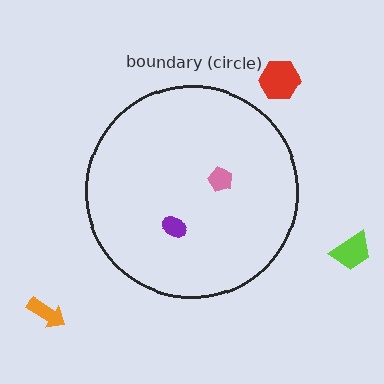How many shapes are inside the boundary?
2 inside, 3 outside.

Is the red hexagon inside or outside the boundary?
Outside.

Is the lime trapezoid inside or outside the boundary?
Outside.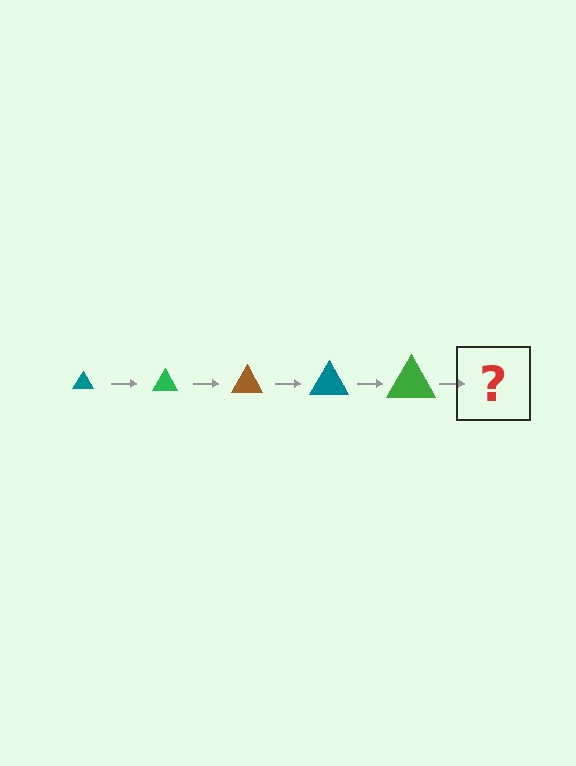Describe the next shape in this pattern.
It should be a brown triangle, larger than the previous one.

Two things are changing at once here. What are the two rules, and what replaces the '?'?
The two rules are that the triangle grows larger each step and the color cycles through teal, green, and brown. The '?' should be a brown triangle, larger than the previous one.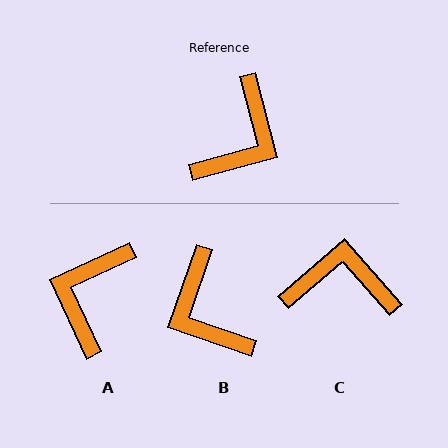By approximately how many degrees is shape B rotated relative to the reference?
Approximately 124 degrees clockwise.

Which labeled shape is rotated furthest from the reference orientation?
A, about 170 degrees away.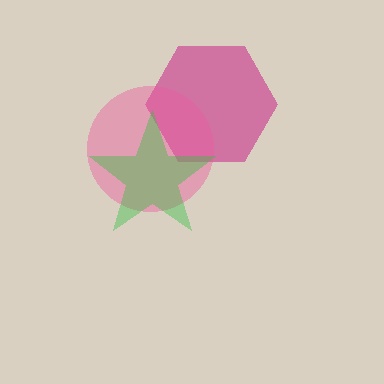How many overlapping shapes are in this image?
There are 3 overlapping shapes in the image.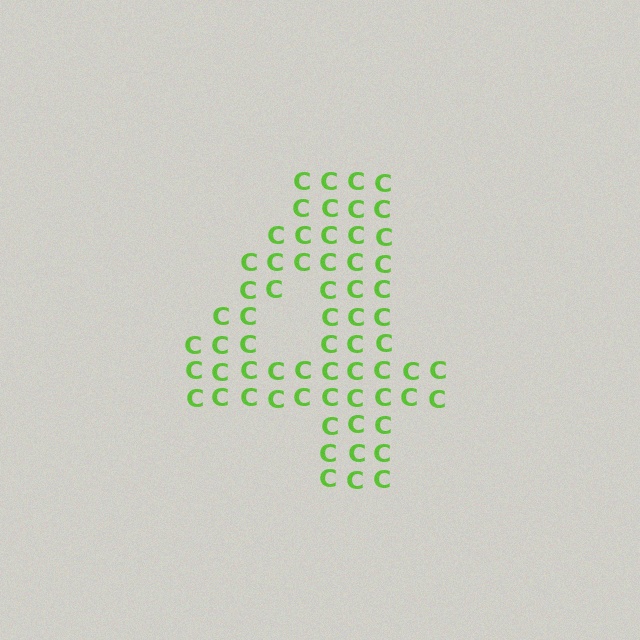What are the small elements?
The small elements are letter C's.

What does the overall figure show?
The overall figure shows the digit 4.